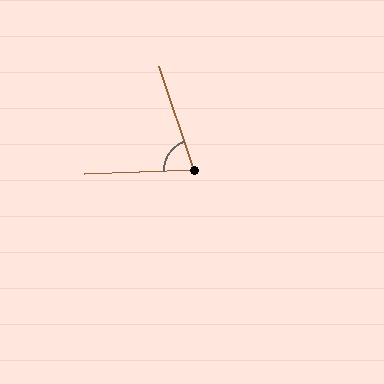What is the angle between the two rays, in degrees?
Approximately 73 degrees.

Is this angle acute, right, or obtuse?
It is acute.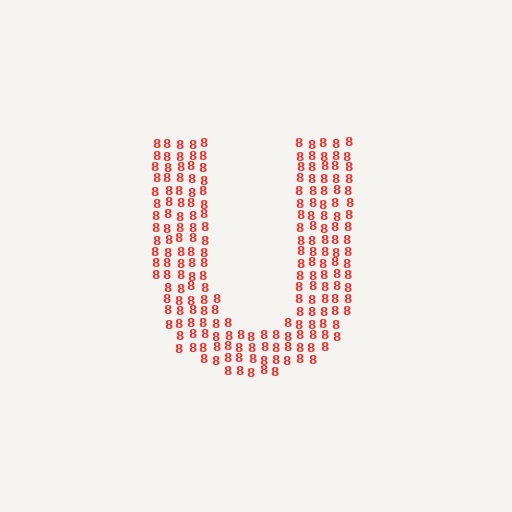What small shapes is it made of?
It is made of small digit 8's.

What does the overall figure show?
The overall figure shows the letter U.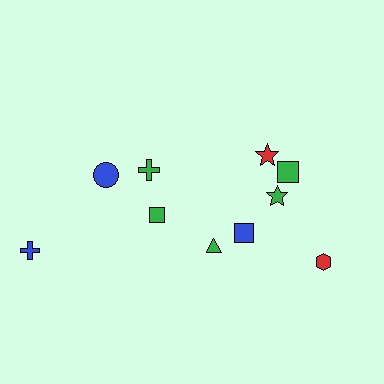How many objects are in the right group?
There are 6 objects.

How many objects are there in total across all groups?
There are 10 objects.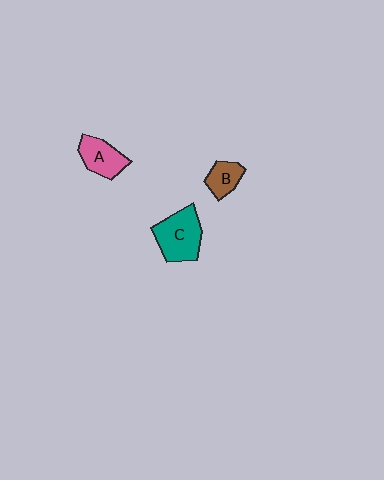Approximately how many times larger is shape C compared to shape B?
Approximately 2.0 times.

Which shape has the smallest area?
Shape B (brown).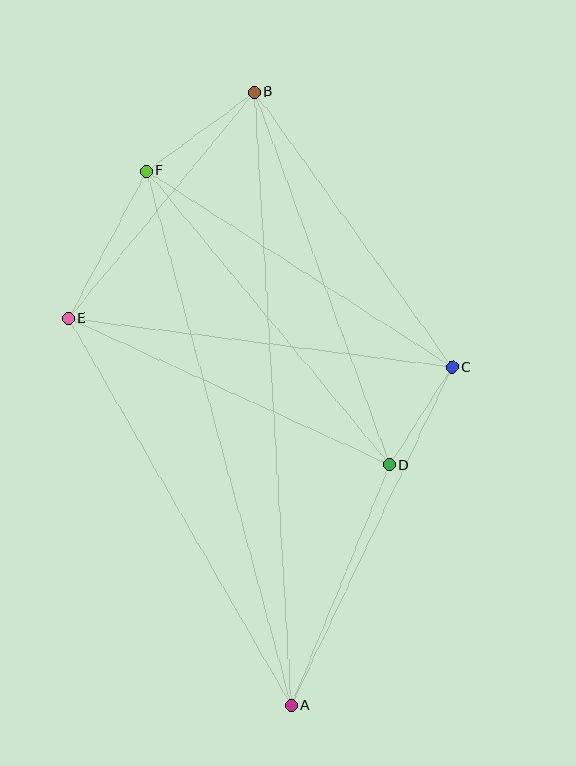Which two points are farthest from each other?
Points A and B are farthest from each other.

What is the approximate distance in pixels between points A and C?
The distance between A and C is approximately 374 pixels.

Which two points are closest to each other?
Points C and D are closest to each other.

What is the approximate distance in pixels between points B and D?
The distance between B and D is approximately 396 pixels.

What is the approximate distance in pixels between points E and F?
The distance between E and F is approximately 167 pixels.